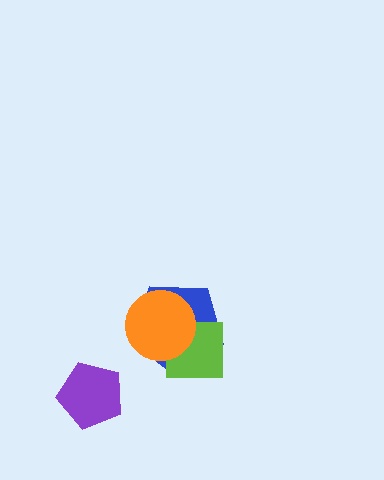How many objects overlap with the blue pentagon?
2 objects overlap with the blue pentagon.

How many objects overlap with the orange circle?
2 objects overlap with the orange circle.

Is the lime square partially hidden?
Yes, it is partially covered by another shape.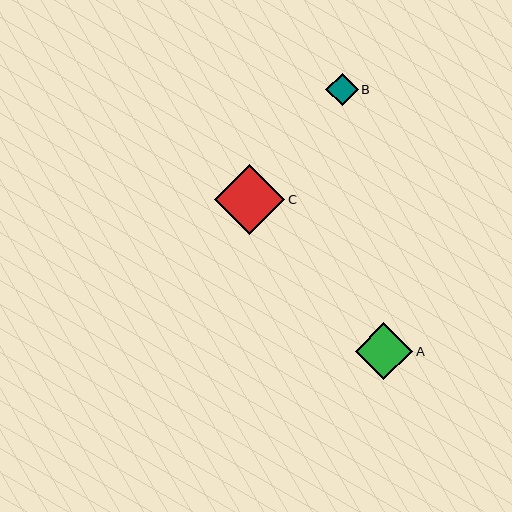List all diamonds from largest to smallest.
From largest to smallest: C, A, B.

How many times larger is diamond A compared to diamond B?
Diamond A is approximately 1.8 times the size of diamond B.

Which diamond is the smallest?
Diamond B is the smallest with a size of approximately 32 pixels.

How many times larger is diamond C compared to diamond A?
Diamond C is approximately 1.2 times the size of diamond A.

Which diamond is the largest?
Diamond C is the largest with a size of approximately 70 pixels.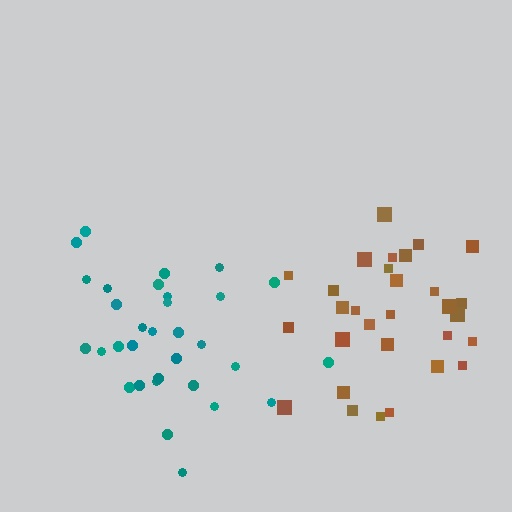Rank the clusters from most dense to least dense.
brown, teal.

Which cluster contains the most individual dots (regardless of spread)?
Teal (32).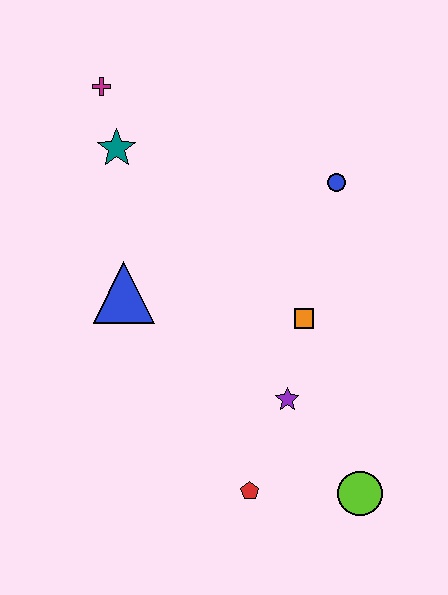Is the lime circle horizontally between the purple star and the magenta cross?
No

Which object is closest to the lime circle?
The red pentagon is closest to the lime circle.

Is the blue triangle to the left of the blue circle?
Yes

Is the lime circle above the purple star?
No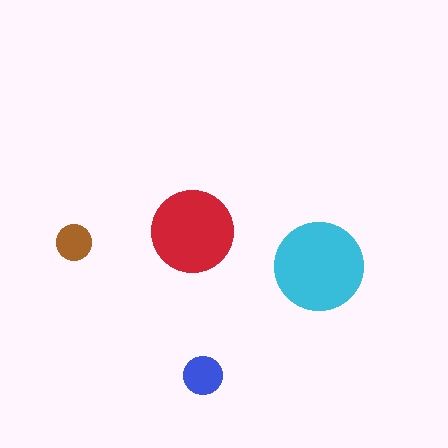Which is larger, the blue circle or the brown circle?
The blue one.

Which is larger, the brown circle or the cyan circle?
The cyan one.